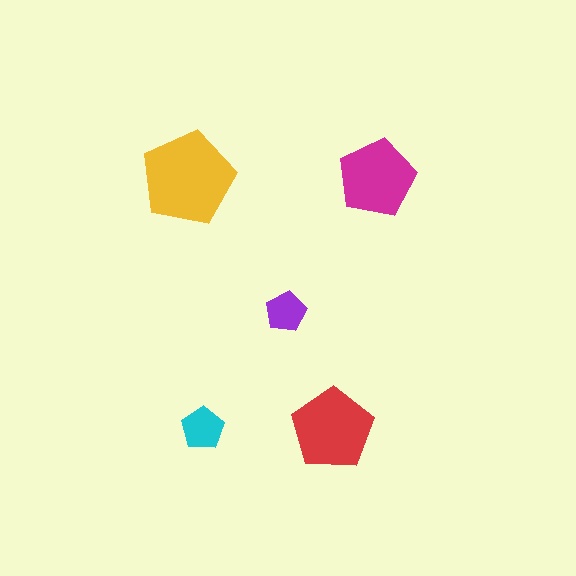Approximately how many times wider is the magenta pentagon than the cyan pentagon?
About 2 times wider.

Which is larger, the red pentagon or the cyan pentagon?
The red one.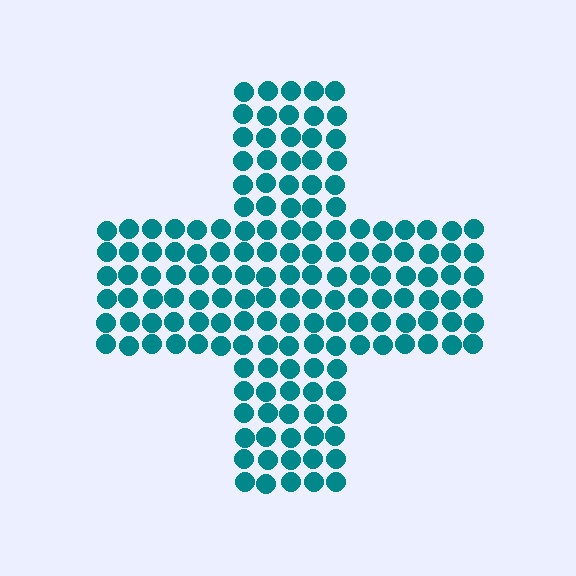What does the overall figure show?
The overall figure shows a cross.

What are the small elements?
The small elements are circles.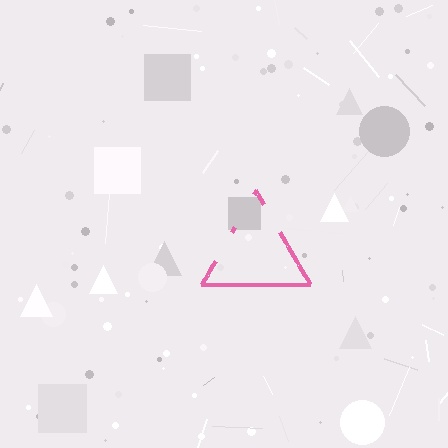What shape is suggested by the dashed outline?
The dashed outline suggests a triangle.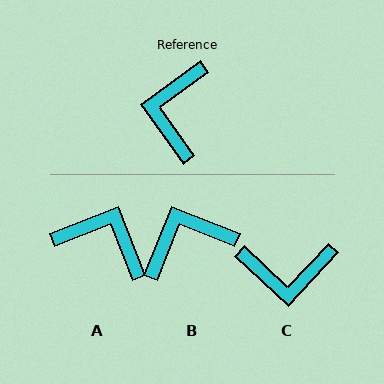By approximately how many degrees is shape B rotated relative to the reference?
Approximately 57 degrees clockwise.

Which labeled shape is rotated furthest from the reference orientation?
A, about 105 degrees away.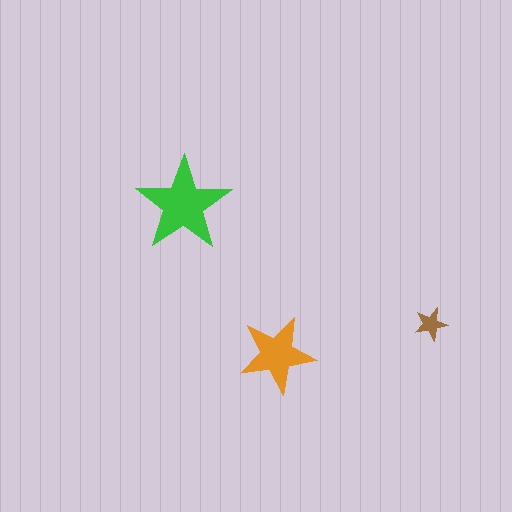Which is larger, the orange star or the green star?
The green one.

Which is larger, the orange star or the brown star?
The orange one.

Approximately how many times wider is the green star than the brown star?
About 3 times wider.